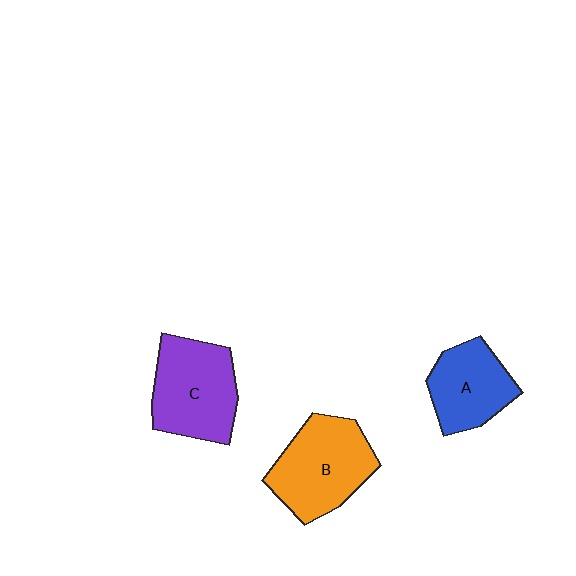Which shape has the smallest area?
Shape A (blue).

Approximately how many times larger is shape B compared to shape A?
Approximately 1.3 times.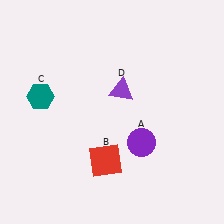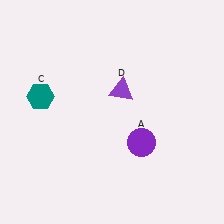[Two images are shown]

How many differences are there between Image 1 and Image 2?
There is 1 difference between the two images.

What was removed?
The red square (B) was removed in Image 2.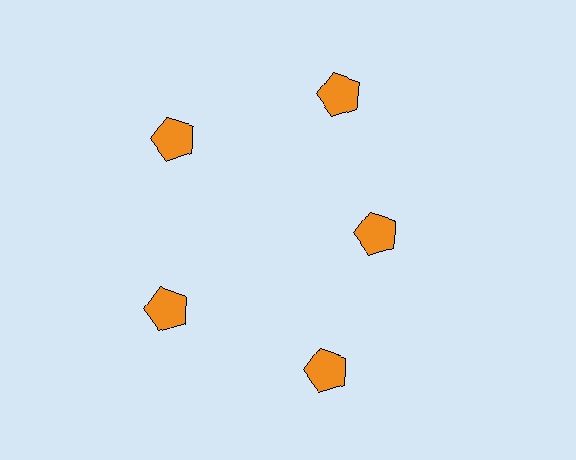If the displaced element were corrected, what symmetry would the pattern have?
It would have 5-fold rotational symmetry — the pattern would map onto itself every 72 degrees.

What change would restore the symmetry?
The symmetry would be restored by moving it outward, back onto the ring so that all 5 pentagons sit at equal angles and equal distance from the center.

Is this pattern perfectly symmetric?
No. The 5 orange pentagons are arranged in a ring, but one element near the 3 o'clock position is pulled inward toward the center, breaking the 5-fold rotational symmetry.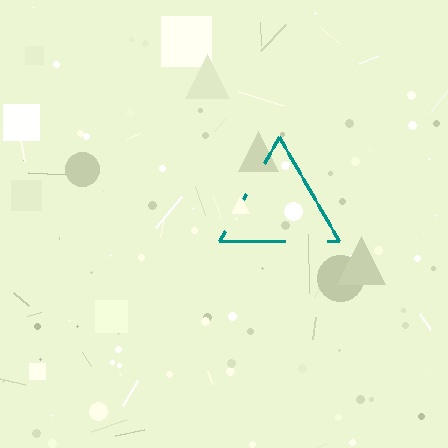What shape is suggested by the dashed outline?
The dashed outline suggests a triangle.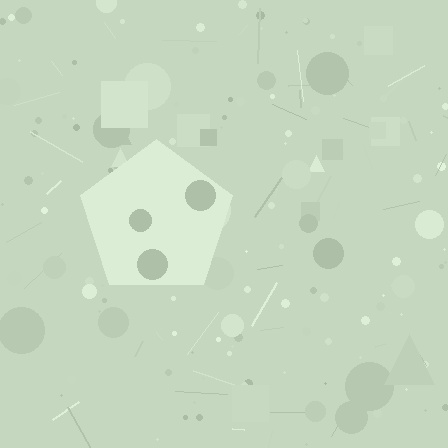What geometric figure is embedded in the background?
A pentagon is embedded in the background.